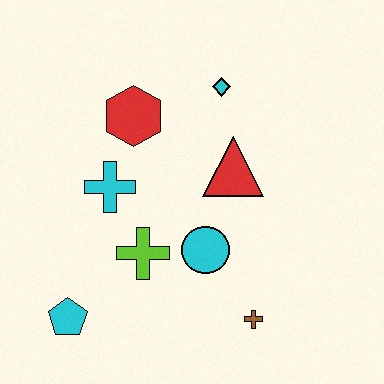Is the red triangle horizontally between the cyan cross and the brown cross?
Yes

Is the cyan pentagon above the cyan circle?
No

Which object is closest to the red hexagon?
The cyan cross is closest to the red hexagon.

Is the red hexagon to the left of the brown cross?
Yes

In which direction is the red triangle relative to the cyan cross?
The red triangle is to the right of the cyan cross.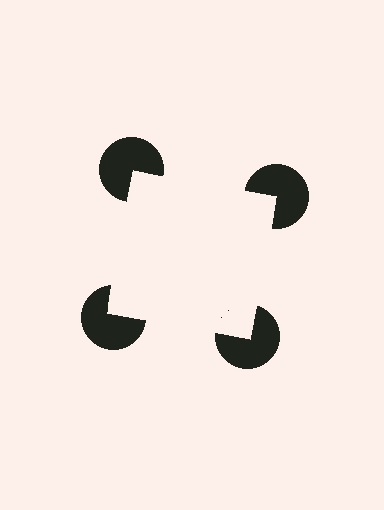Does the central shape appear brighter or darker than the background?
It typically appears slightly brighter than the background, even though no actual brightness change is drawn.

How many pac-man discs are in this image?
There are 4 — one at each vertex of the illusory square.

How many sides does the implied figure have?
4 sides.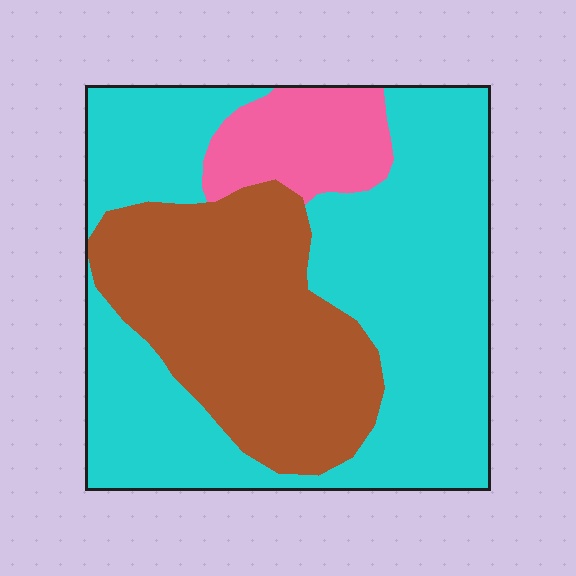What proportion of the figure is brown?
Brown takes up about one third (1/3) of the figure.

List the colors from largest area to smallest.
From largest to smallest: cyan, brown, pink.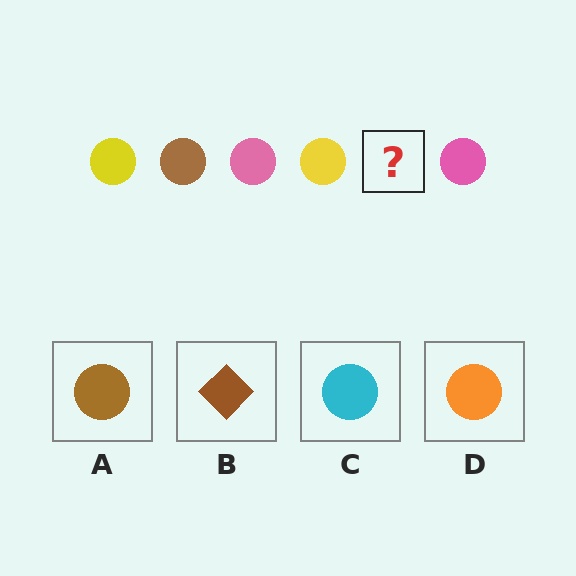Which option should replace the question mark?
Option A.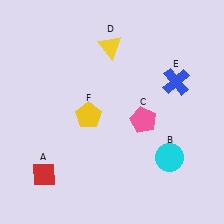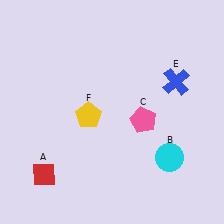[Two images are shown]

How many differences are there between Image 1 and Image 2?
There is 1 difference between the two images.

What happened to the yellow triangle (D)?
The yellow triangle (D) was removed in Image 2. It was in the top-left area of Image 1.